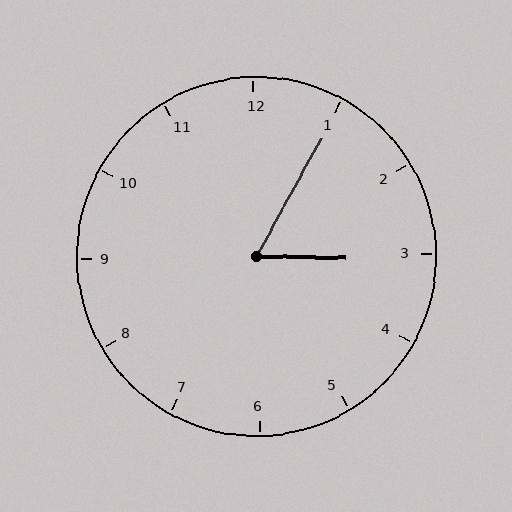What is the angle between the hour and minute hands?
Approximately 62 degrees.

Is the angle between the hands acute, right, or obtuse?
It is acute.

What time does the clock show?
3:05.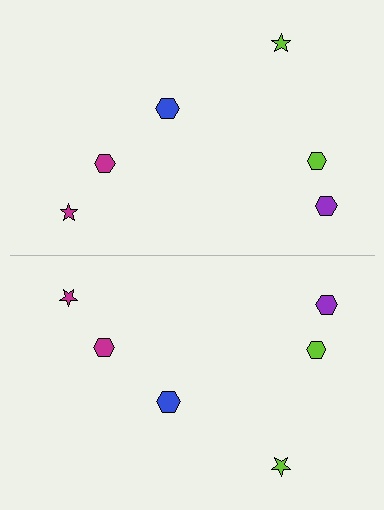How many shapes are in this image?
There are 12 shapes in this image.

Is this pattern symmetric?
Yes, this pattern has bilateral (reflection) symmetry.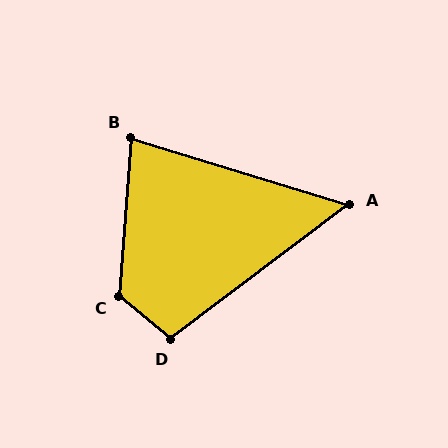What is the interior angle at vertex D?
Approximately 103 degrees (obtuse).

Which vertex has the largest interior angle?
C, at approximately 126 degrees.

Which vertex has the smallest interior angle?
A, at approximately 54 degrees.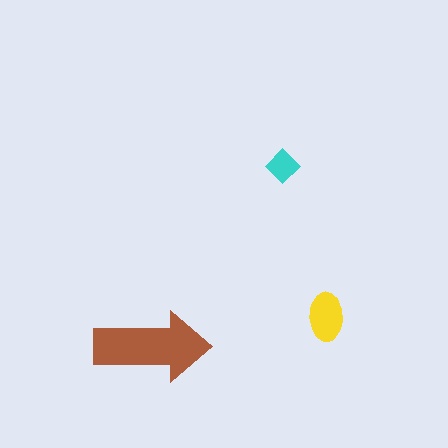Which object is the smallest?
The cyan diamond.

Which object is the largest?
The brown arrow.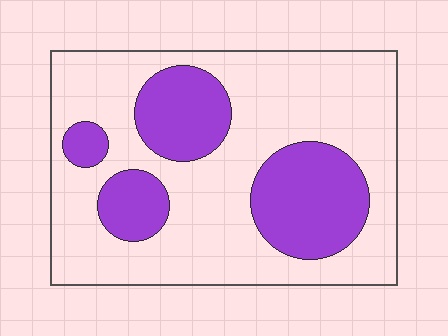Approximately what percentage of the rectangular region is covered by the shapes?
Approximately 30%.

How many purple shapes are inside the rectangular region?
4.